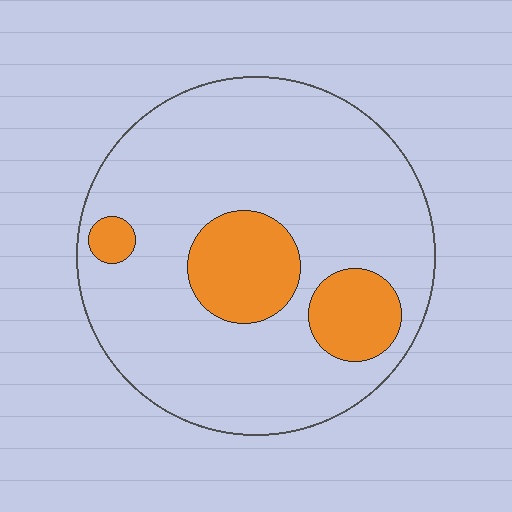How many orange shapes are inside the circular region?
3.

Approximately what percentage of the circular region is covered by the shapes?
Approximately 20%.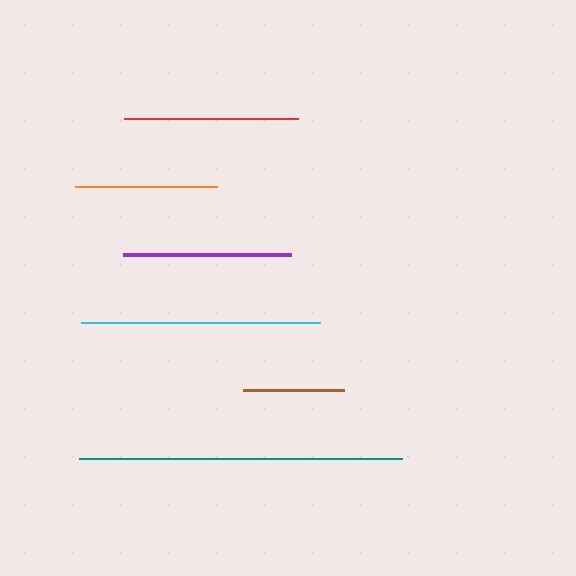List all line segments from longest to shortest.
From longest to shortest: teal, cyan, red, purple, orange, brown.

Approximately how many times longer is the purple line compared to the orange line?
The purple line is approximately 1.2 times the length of the orange line.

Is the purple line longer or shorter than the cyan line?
The cyan line is longer than the purple line.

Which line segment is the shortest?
The brown line is the shortest at approximately 101 pixels.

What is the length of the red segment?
The red segment is approximately 174 pixels long.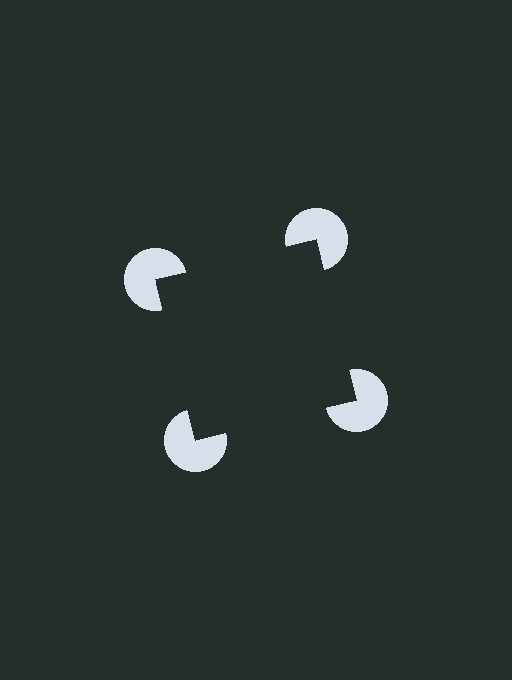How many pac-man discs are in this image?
There are 4 — one at each vertex of the illusory square.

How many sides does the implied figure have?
4 sides.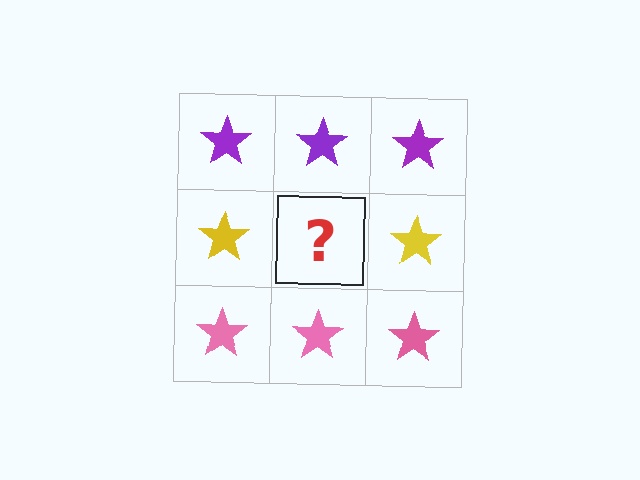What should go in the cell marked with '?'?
The missing cell should contain a yellow star.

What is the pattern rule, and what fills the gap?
The rule is that each row has a consistent color. The gap should be filled with a yellow star.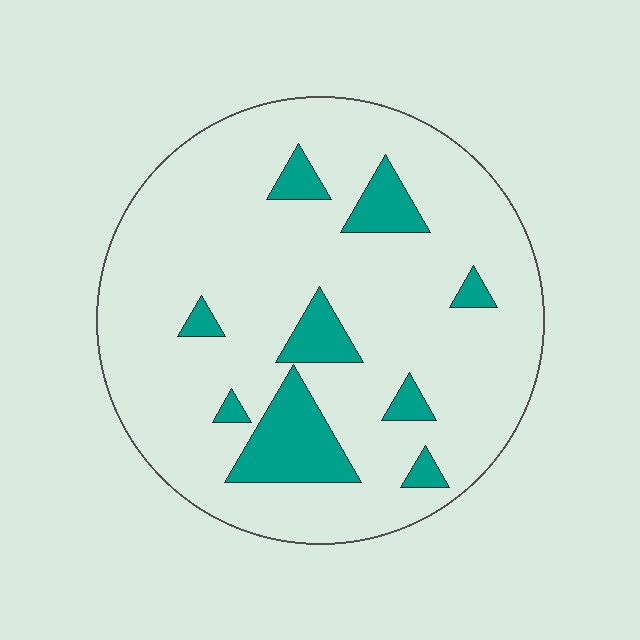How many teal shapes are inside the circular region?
9.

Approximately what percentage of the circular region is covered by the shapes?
Approximately 15%.